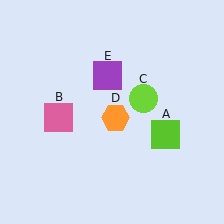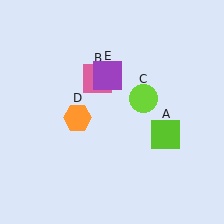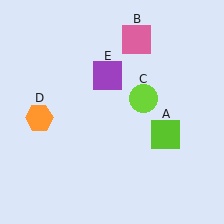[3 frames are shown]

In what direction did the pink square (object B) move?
The pink square (object B) moved up and to the right.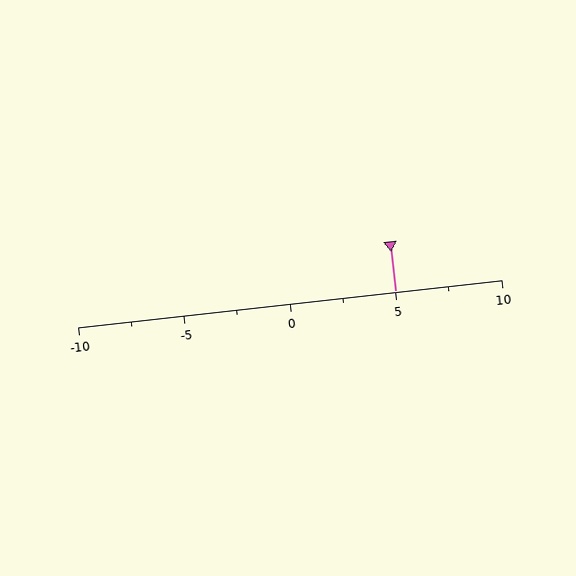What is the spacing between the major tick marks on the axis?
The major ticks are spaced 5 apart.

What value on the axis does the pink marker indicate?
The marker indicates approximately 5.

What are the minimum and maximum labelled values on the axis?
The axis runs from -10 to 10.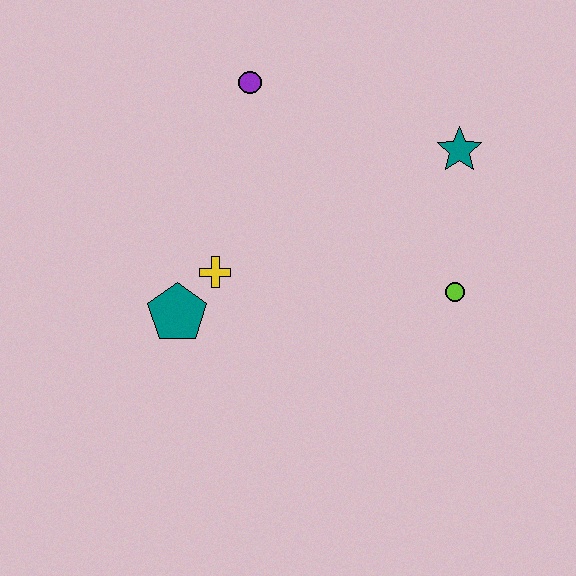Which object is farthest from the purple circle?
The lime circle is farthest from the purple circle.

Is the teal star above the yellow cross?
Yes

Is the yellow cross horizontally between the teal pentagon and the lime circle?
Yes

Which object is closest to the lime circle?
The teal star is closest to the lime circle.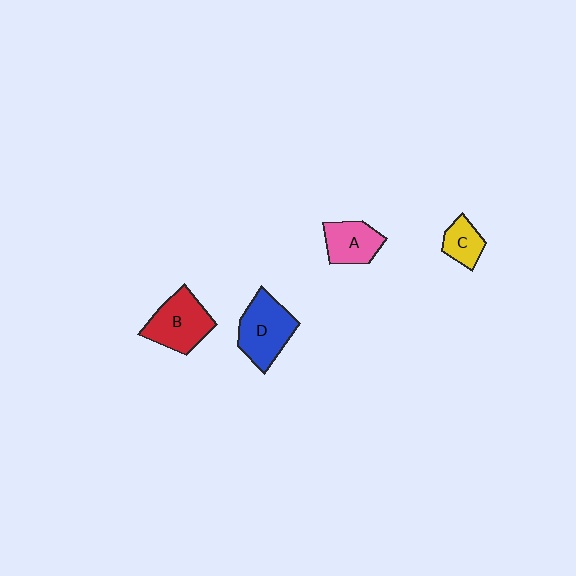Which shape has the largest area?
Shape D (blue).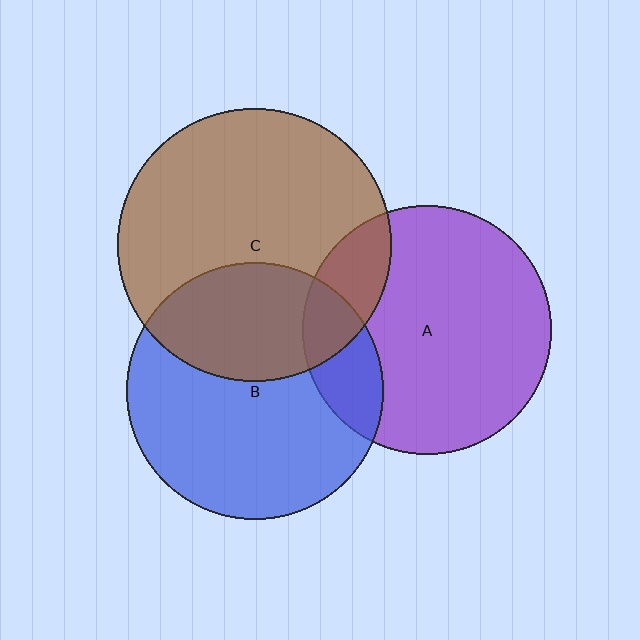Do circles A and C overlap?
Yes.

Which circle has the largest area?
Circle C (brown).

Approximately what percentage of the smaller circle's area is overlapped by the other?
Approximately 15%.